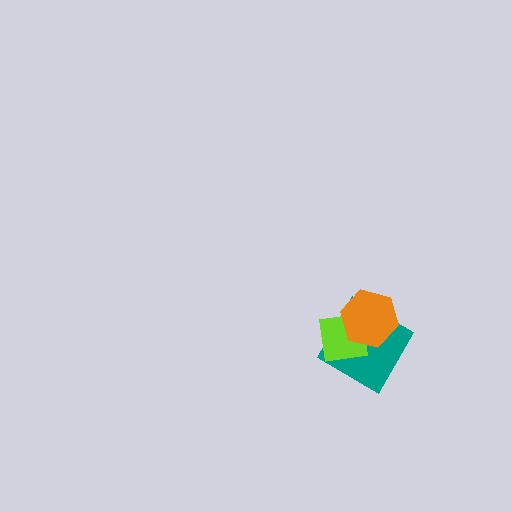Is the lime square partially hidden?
Yes, it is partially covered by another shape.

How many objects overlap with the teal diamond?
2 objects overlap with the teal diamond.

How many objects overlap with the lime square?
2 objects overlap with the lime square.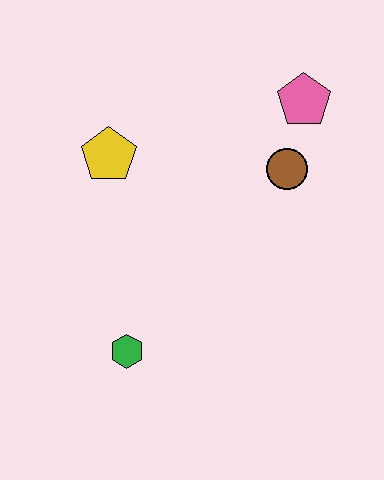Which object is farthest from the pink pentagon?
The green hexagon is farthest from the pink pentagon.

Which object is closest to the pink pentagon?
The brown circle is closest to the pink pentagon.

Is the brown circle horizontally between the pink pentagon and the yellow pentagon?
Yes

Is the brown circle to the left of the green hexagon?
No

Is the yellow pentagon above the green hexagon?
Yes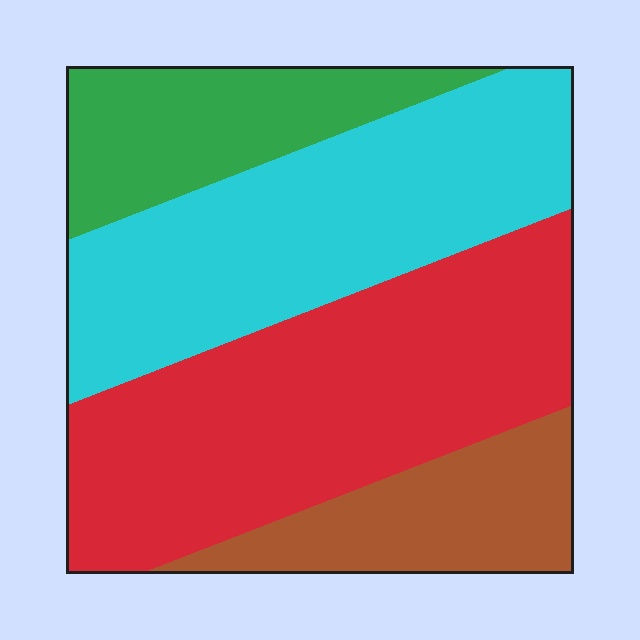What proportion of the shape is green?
Green takes up about one sixth (1/6) of the shape.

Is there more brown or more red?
Red.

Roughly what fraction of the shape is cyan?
Cyan covers roughly 30% of the shape.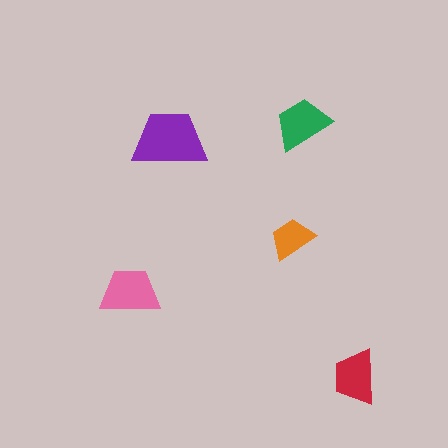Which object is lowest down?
The red trapezoid is bottommost.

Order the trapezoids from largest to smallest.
the purple one, the pink one, the green one, the red one, the orange one.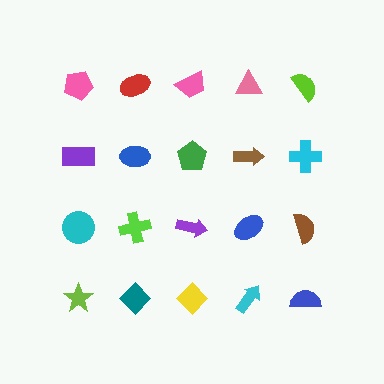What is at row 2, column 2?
A blue ellipse.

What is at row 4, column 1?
A lime star.